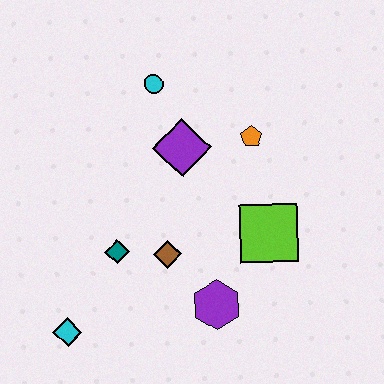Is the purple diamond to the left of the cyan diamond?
No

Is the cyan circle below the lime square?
No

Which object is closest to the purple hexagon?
The brown diamond is closest to the purple hexagon.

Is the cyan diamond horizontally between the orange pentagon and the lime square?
No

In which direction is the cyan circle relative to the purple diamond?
The cyan circle is above the purple diamond.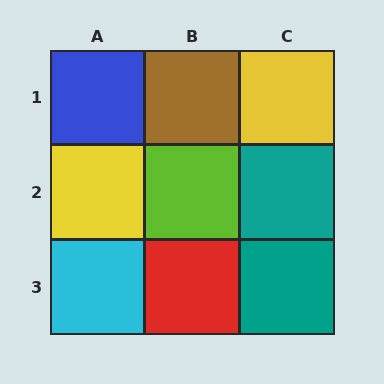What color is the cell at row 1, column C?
Yellow.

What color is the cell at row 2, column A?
Yellow.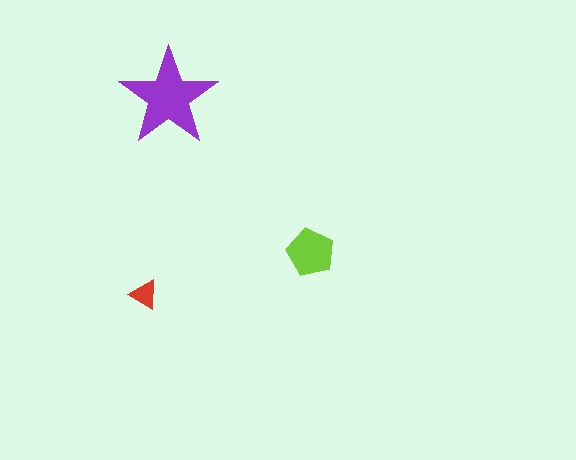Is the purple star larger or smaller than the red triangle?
Larger.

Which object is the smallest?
The red triangle.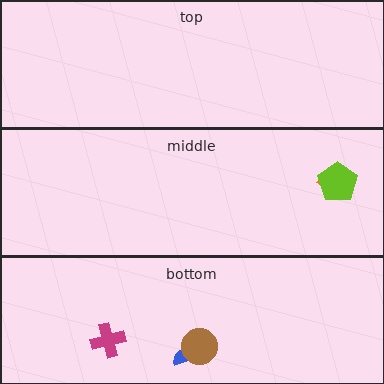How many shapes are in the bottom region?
3.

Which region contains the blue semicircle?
The bottom region.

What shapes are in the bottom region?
The blue semicircle, the brown circle, the magenta cross.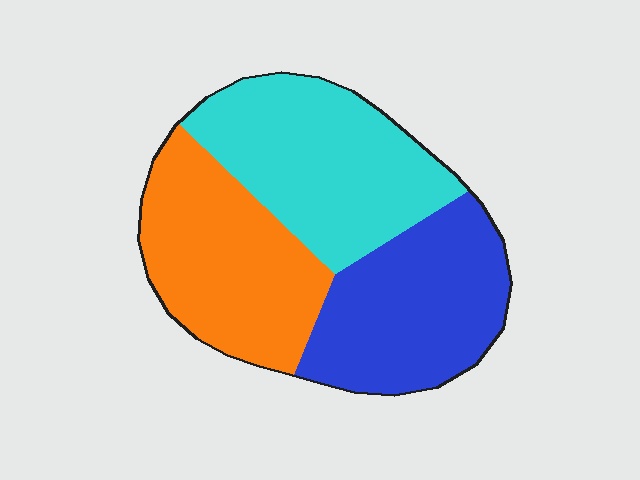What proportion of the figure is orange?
Orange takes up about one third (1/3) of the figure.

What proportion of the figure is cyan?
Cyan takes up between a quarter and a half of the figure.